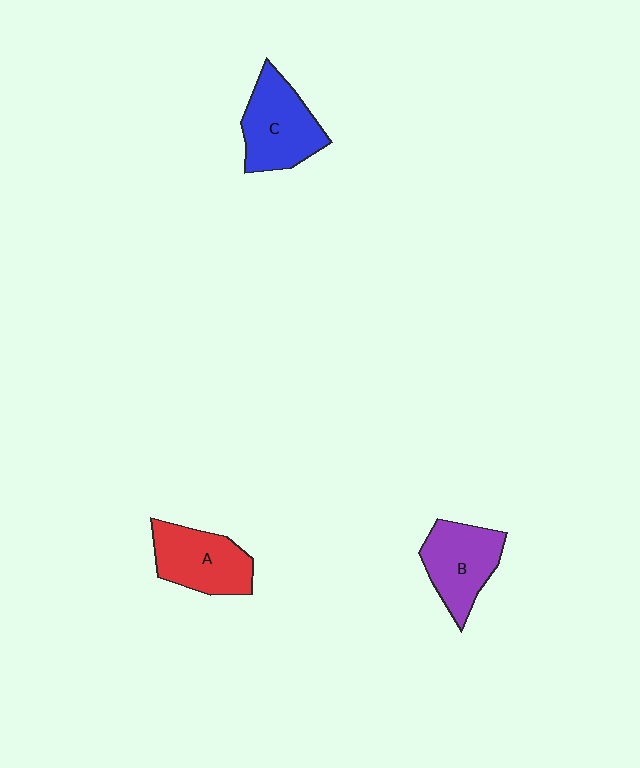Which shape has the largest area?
Shape C (blue).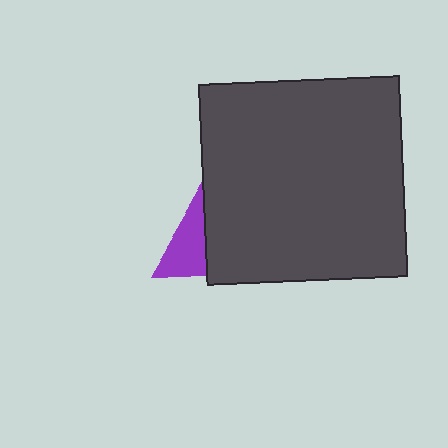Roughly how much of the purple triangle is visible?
A small part of it is visible (roughly 41%).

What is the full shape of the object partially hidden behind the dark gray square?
The partially hidden object is a purple triangle.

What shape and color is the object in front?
The object in front is a dark gray square.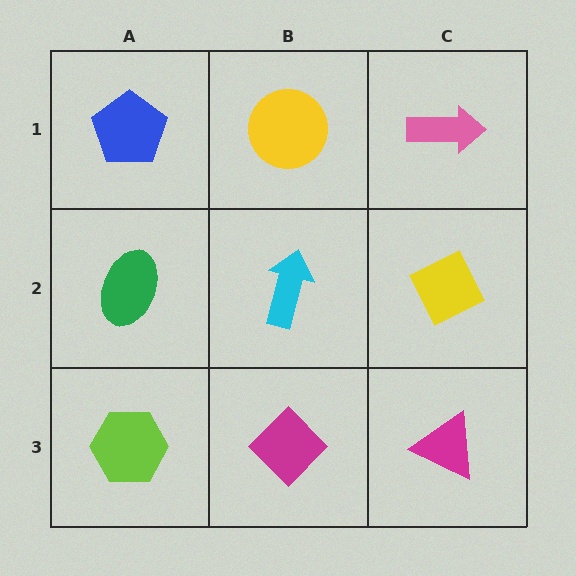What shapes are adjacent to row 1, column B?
A cyan arrow (row 2, column B), a blue pentagon (row 1, column A), a pink arrow (row 1, column C).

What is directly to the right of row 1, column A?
A yellow circle.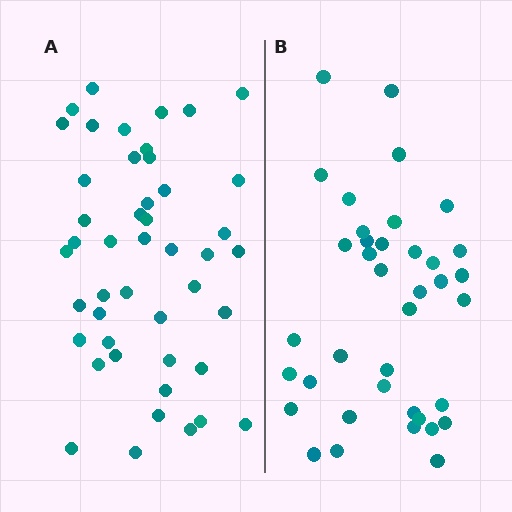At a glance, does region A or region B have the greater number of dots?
Region A (the left region) has more dots.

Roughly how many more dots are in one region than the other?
Region A has roughly 8 or so more dots than region B.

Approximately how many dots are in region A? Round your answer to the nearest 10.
About 50 dots. (The exact count is 46, which rounds to 50.)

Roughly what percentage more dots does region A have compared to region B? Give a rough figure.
About 20% more.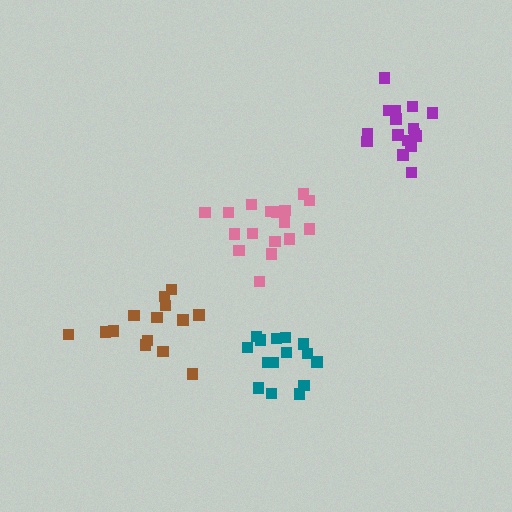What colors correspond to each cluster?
The clusters are colored: pink, teal, brown, purple.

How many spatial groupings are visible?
There are 4 spatial groupings.